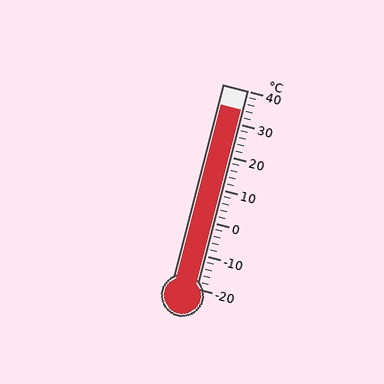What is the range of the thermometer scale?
The thermometer scale ranges from -20°C to 40°C.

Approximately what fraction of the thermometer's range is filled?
The thermometer is filled to approximately 90% of its range.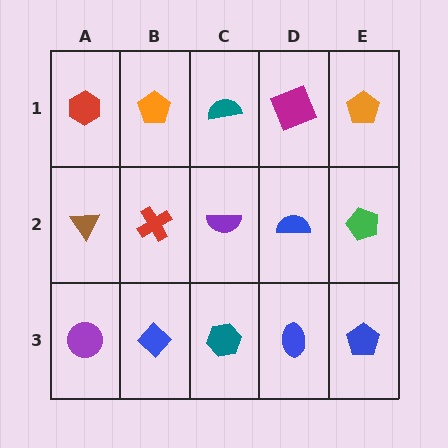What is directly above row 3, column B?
A red cross.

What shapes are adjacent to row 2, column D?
A magenta square (row 1, column D), a blue ellipse (row 3, column D), a purple semicircle (row 2, column C), a green pentagon (row 2, column E).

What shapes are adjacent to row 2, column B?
An orange pentagon (row 1, column B), a blue diamond (row 3, column B), a brown triangle (row 2, column A), a purple semicircle (row 2, column C).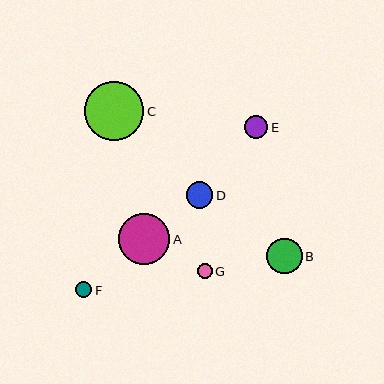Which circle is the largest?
Circle C is the largest with a size of approximately 60 pixels.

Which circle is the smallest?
Circle G is the smallest with a size of approximately 15 pixels.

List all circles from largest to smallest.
From largest to smallest: C, A, B, D, E, F, G.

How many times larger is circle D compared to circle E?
Circle D is approximately 1.1 times the size of circle E.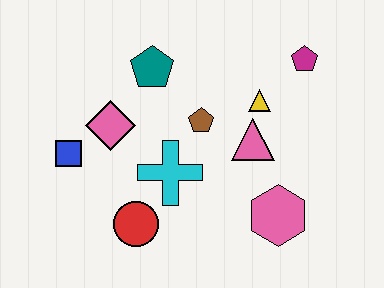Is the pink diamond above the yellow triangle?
No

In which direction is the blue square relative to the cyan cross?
The blue square is to the left of the cyan cross.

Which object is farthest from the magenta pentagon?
The blue square is farthest from the magenta pentagon.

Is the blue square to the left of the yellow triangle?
Yes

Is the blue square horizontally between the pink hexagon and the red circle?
No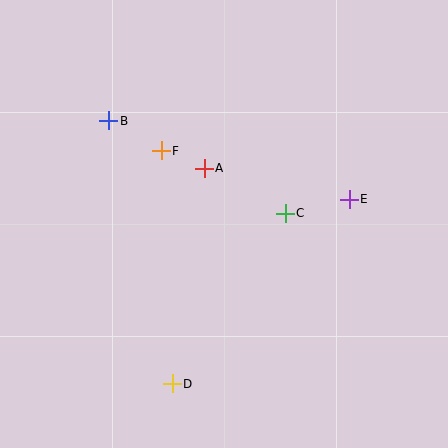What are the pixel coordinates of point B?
Point B is at (109, 121).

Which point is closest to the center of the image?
Point A at (204, 168) is closest to the center.